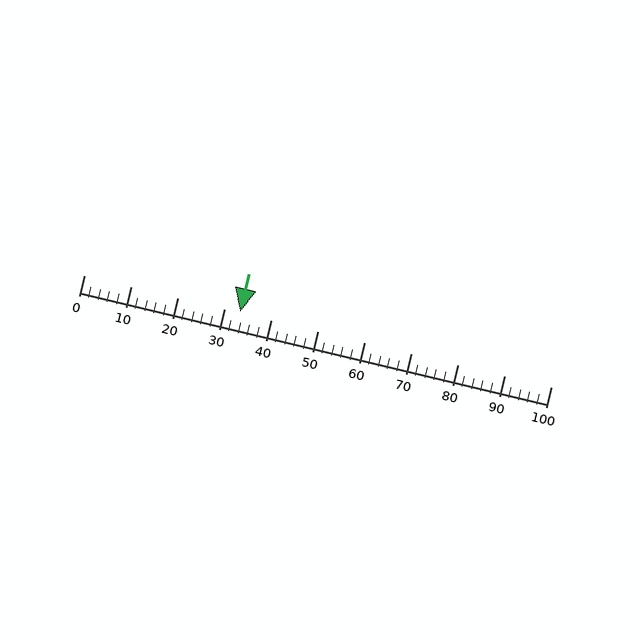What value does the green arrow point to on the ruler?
The green arrow points to approximately 34.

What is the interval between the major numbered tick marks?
The major tick marks are spaced 10 units apart.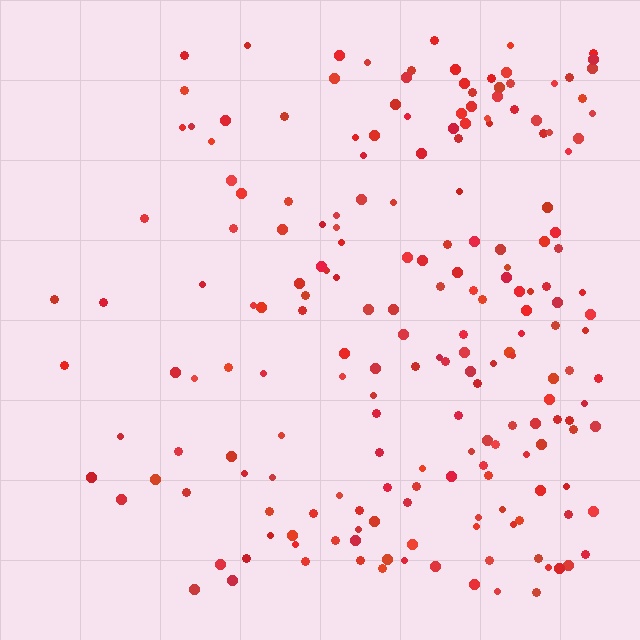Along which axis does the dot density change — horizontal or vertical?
Horizontal.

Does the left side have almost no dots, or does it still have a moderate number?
Still a moderate number, just noticeably fewer than the right.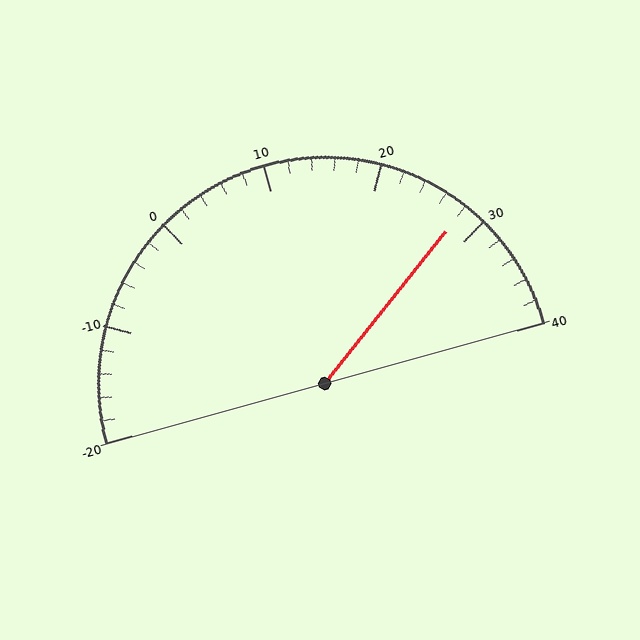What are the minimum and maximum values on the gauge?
The gauge ranges from -20 to 40.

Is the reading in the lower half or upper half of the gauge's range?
The reading is in the upper half of the range (-20 to 40).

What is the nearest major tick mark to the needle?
The nearest major tick mark is 30.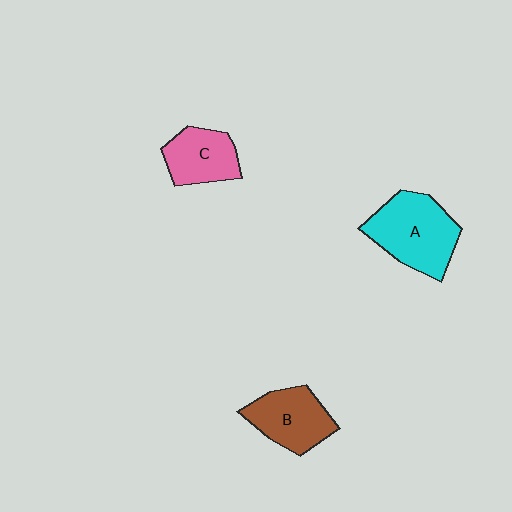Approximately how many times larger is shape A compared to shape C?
Approximately 1.5 times.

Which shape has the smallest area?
Shape C (pink).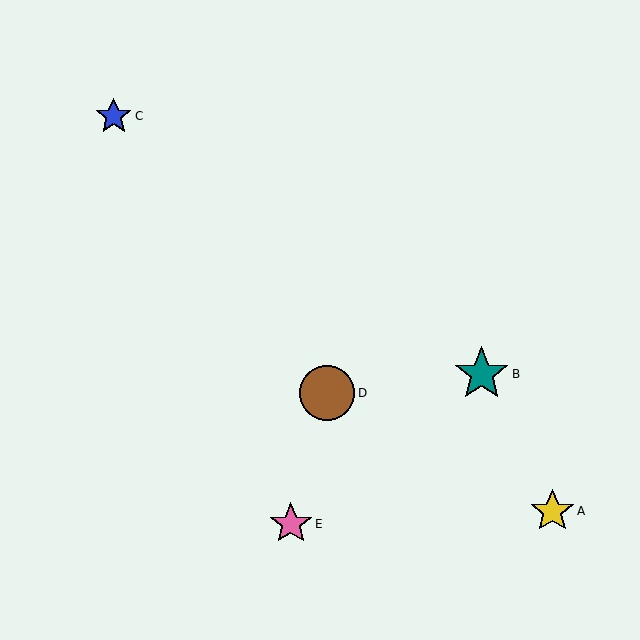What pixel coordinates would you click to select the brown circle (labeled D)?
Click at (327, 393) to select the brown circle D.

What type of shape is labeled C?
Shape C is a blue star.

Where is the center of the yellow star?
The center of the yellow star is at (552, 511).